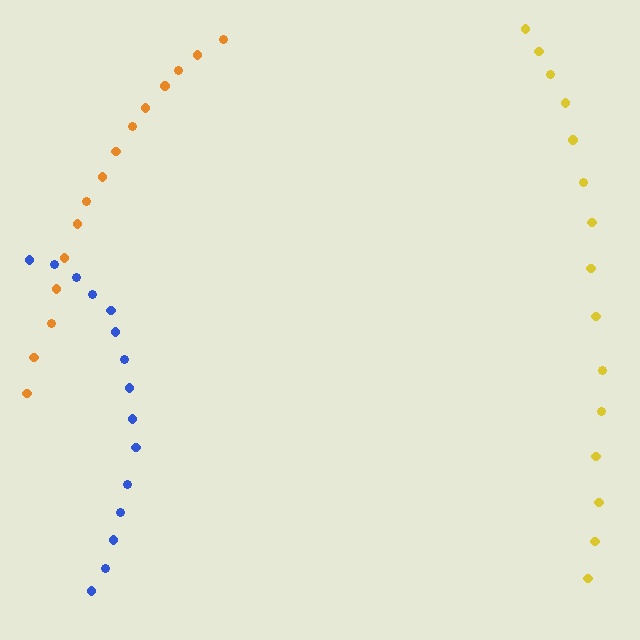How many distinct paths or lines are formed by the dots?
There are 3 distinct paths.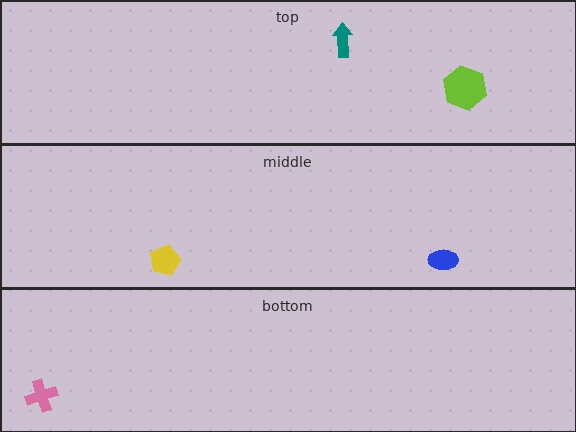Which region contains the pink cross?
The bottom region.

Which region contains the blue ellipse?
The middle region.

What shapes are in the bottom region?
The pink cross.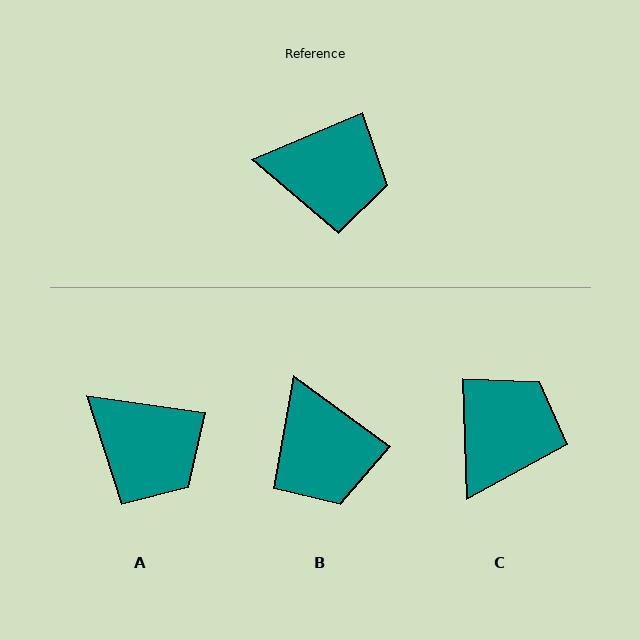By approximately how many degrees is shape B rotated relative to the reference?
Approximately 59 degrees clockwise.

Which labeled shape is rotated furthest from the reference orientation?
C, about 69 degrees away.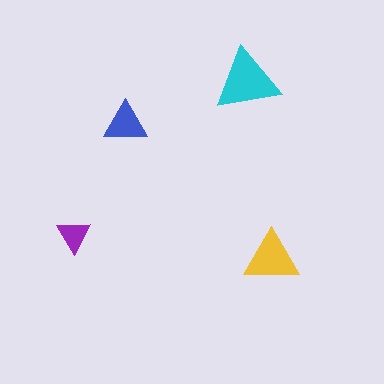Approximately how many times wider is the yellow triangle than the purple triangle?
About 1.5 times wider.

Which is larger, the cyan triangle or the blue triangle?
The cyan one.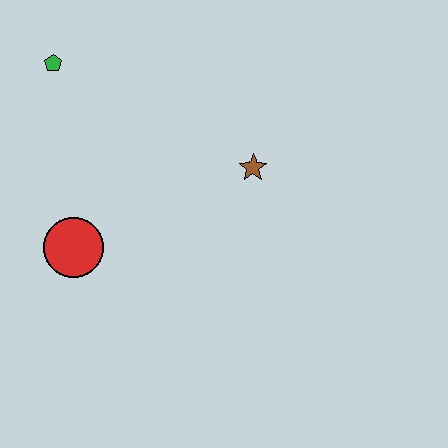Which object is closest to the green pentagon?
The red circle is closest to the green pentagon.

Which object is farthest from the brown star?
The green pentagon is farthest from the brown star.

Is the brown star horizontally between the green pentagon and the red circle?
No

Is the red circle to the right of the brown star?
No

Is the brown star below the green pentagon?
Yes